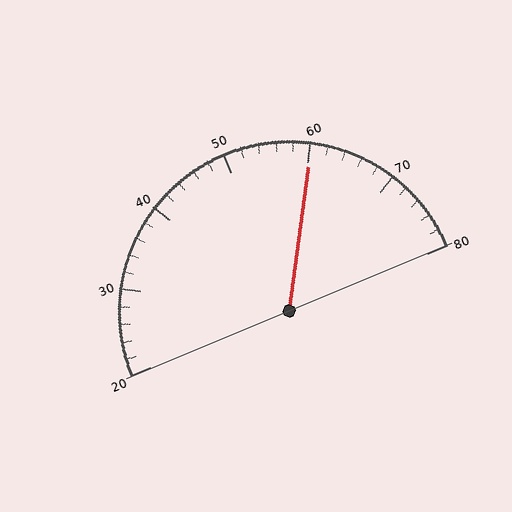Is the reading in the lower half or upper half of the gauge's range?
The reading is in the upper half of the range (20 to 80).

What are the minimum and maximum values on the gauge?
The gauge ranges from 20 to 80.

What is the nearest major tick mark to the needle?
The nearest major tick mark is 60.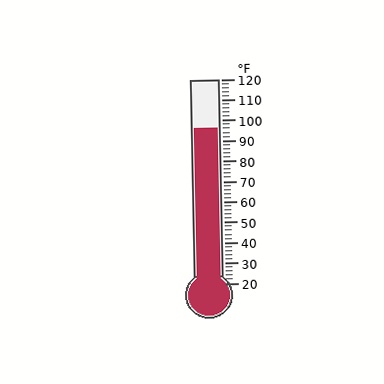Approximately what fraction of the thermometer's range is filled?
The thermometer is filled to approximately 75% of its range.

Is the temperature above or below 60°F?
The temperature is above 60°F.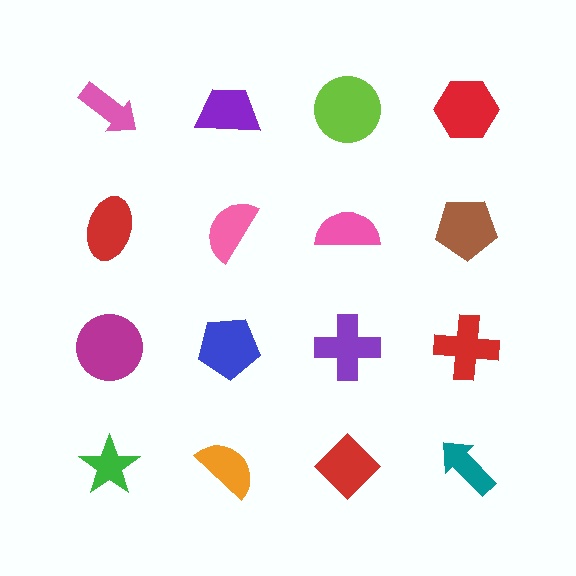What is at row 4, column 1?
A green star.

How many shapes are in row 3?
4 shapes.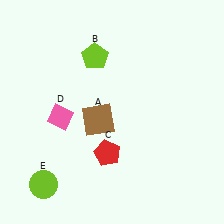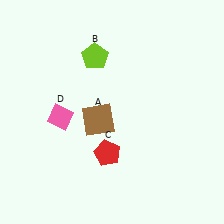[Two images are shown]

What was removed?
The lime circle (E) was removed in Image 2.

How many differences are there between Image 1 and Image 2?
There is 1 difference between the two images.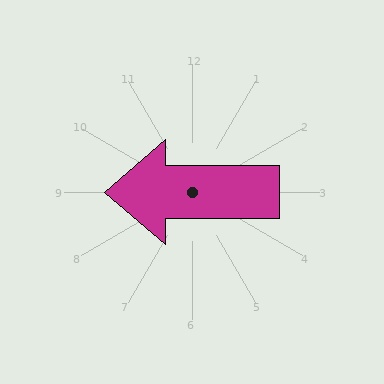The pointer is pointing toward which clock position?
Roughly 9 o'clock.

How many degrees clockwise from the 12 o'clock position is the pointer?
Approximately 270 degrees.